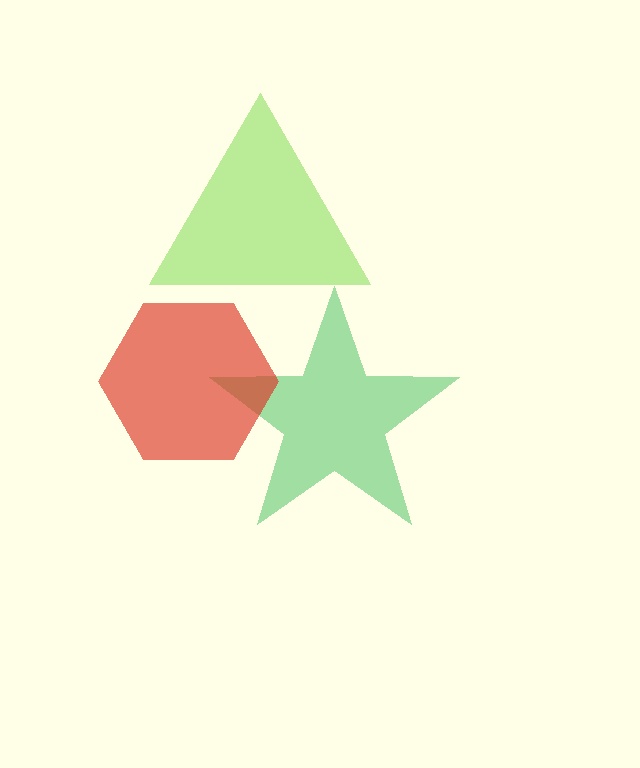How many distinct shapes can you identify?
There are 3 distinct shapes: a green star, a lime triangle, a red hexagon.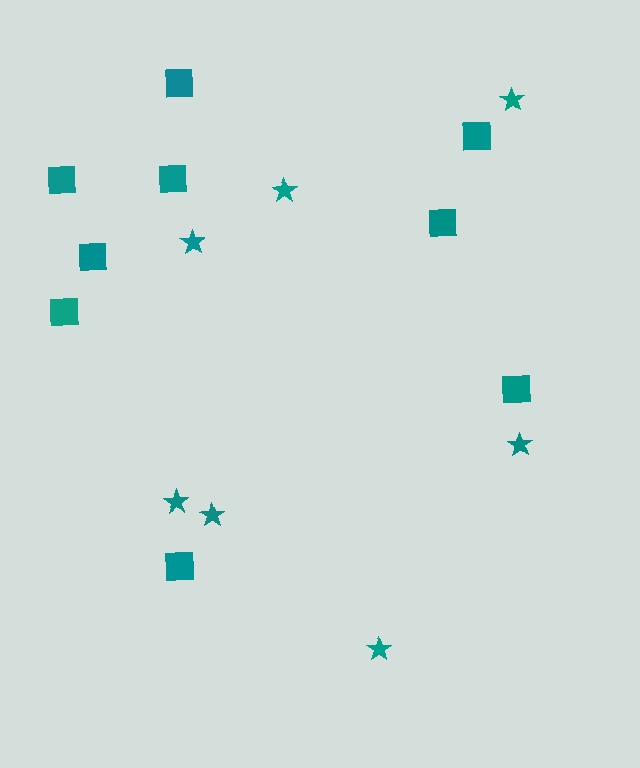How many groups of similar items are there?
There are 2 groups: one group of stars (7) and one group of squares (9).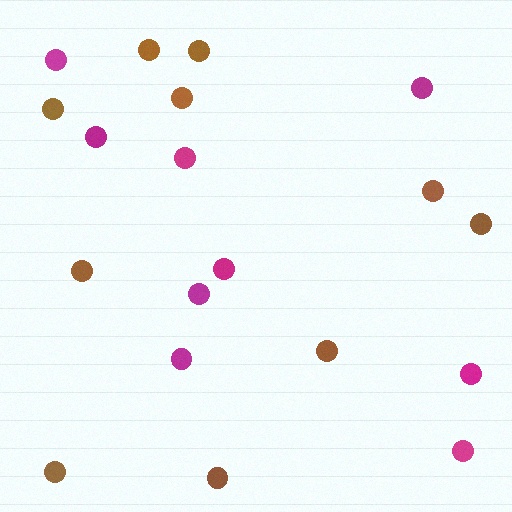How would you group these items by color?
There are 2 groups: one group of magenta circles (9) and one group of brown circles (10).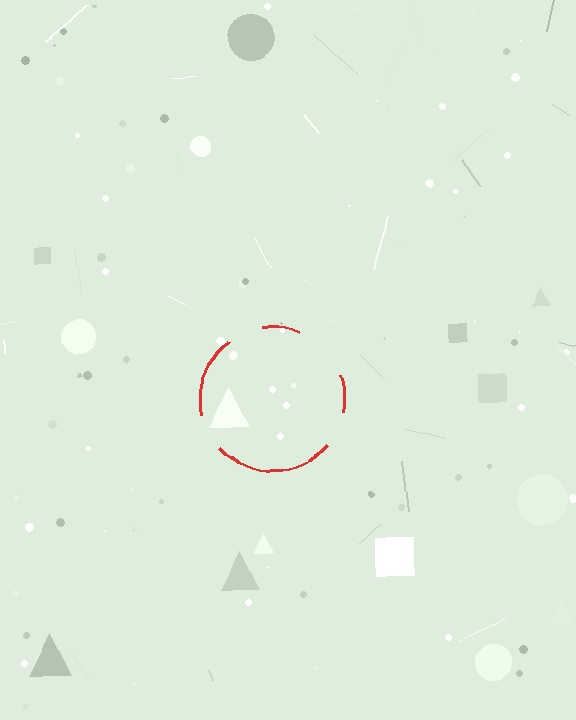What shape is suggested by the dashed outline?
The dashed outline suggests a circle.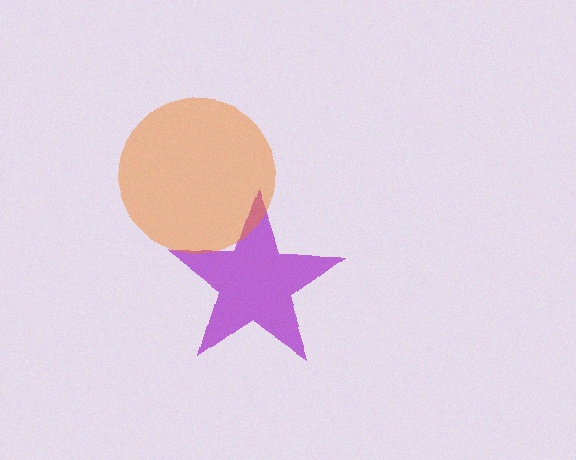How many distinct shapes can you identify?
There are 2 distinct shapes: a purple star, an orange circle.